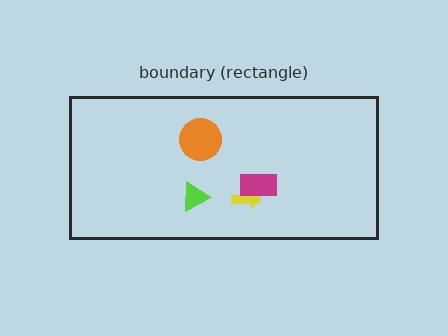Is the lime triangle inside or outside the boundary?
Inside.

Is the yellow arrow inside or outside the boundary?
Inside.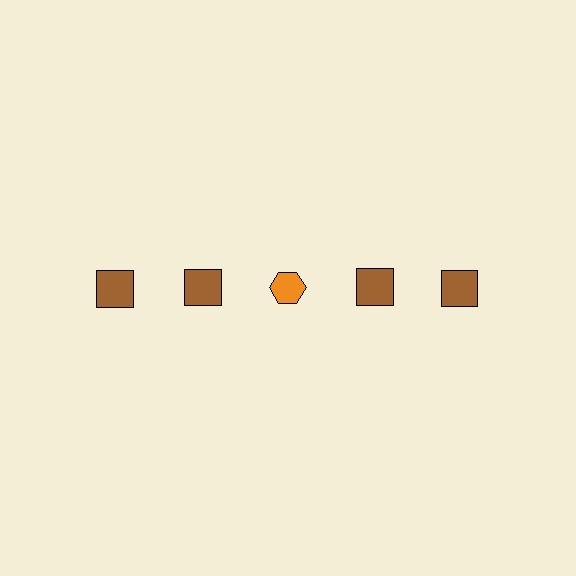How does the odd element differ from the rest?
It differs in both color (orange instead of brown) and shape (hexagon instead of square).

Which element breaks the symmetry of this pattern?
The orange hexagon in the top row, center column breaks the symmetry. All other shapes are brown squares.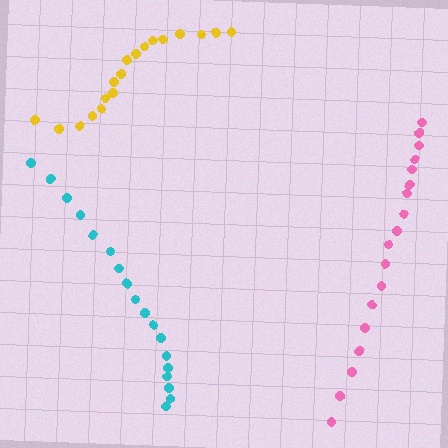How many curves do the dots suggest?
There are 3 distinct paths.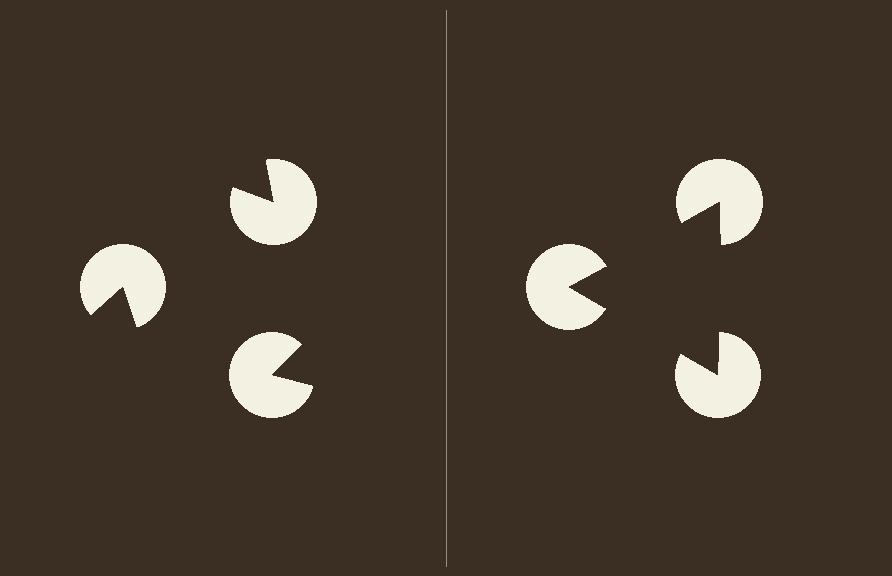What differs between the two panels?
The pac-man discs are positioned identically on both sides; only the wedge orientations differ. On the right they align to a triangle; on the left they are misaligned.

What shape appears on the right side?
An illusory triangle.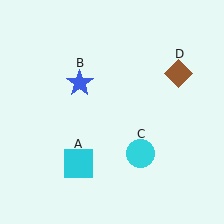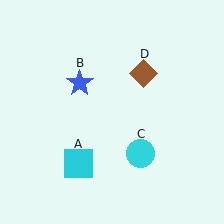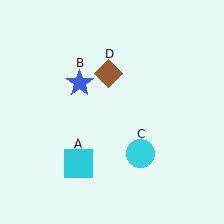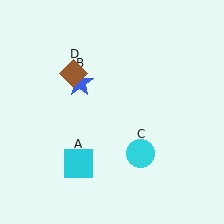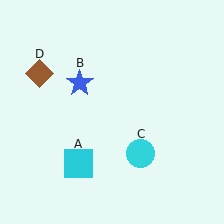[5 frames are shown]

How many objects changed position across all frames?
1 object changed position: brown diamond (object D).